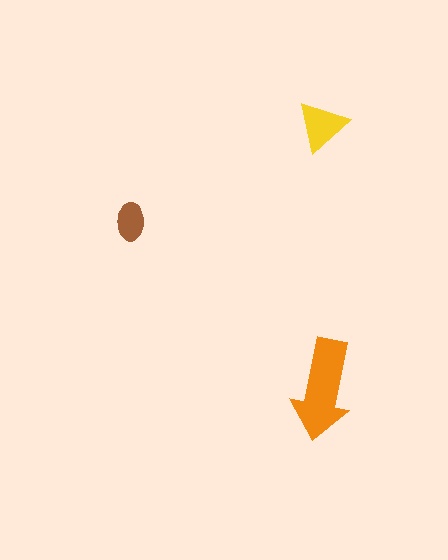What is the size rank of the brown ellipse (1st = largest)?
3rd.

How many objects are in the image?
There are 3 objects in the image.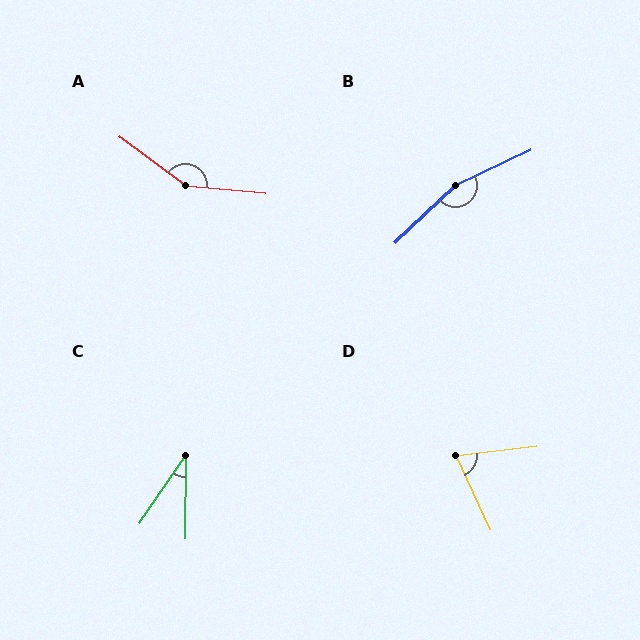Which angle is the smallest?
C, at approximately 34 degrees.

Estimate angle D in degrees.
Approximately 71 degrees.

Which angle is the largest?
B, at approximately 161 degrees.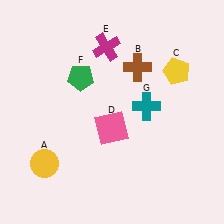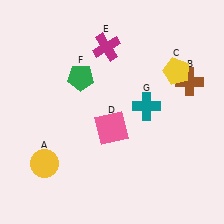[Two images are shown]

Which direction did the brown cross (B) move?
The brown cross (B) moved right.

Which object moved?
The brown cross (B) moved right.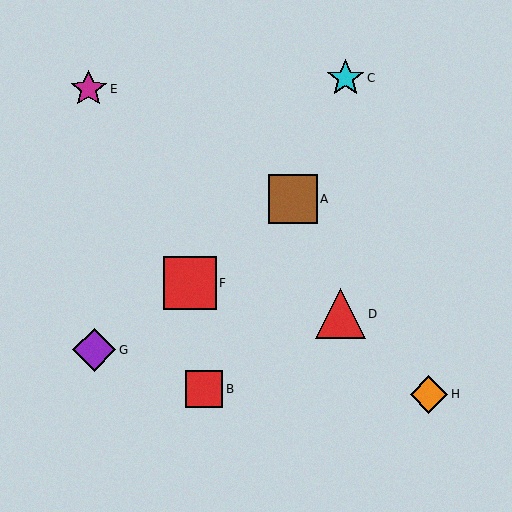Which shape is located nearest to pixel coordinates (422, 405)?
The orange diamond (labeled H) at (429, 394) is nearest to that location.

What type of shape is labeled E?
Shape E is a magenta star.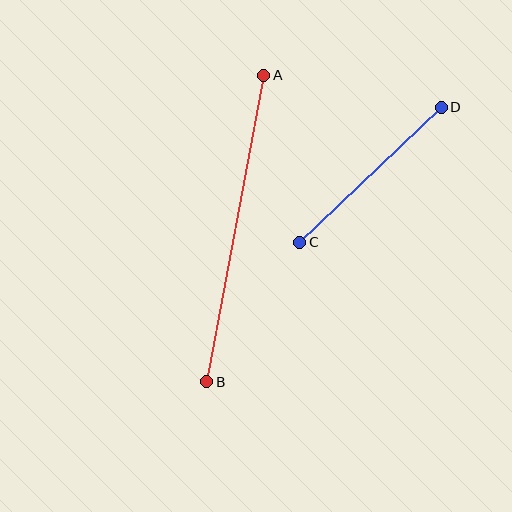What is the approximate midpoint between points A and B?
The midpoint is at approximately (235, 228) pixels.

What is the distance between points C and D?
The distance is approximately 196 pixels.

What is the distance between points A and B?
The distance is approximately 312 pixels.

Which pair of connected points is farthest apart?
Points A and B are farthest apart.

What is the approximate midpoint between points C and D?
The midpoint is at approximately (370, 175) pixels.